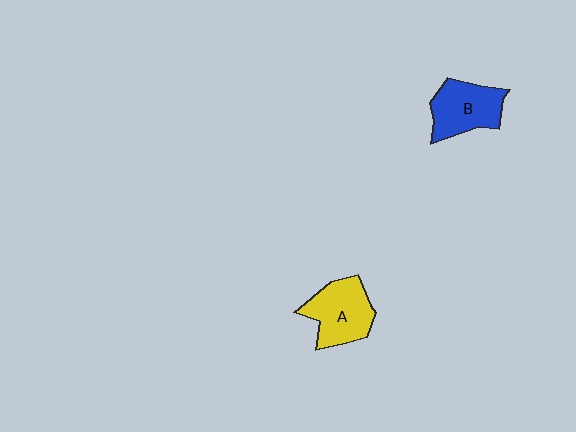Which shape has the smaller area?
Shape B (blue).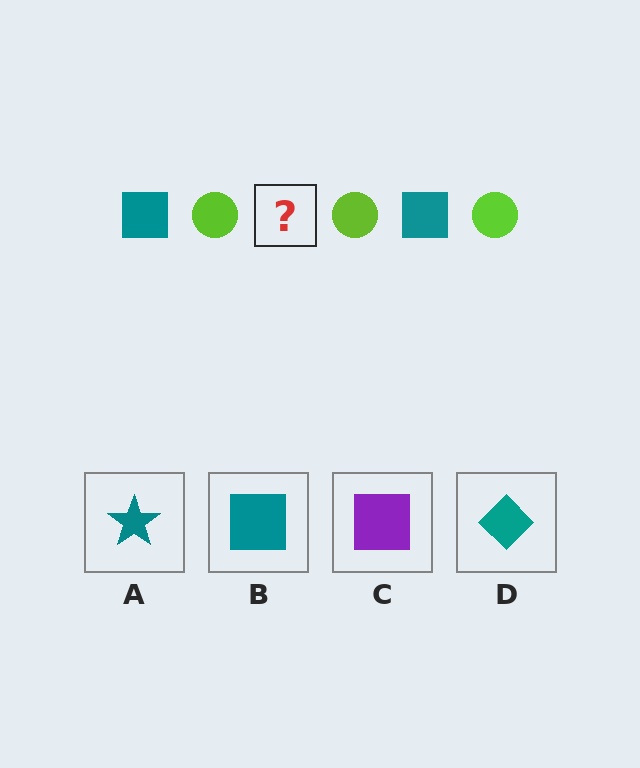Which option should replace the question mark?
Option B.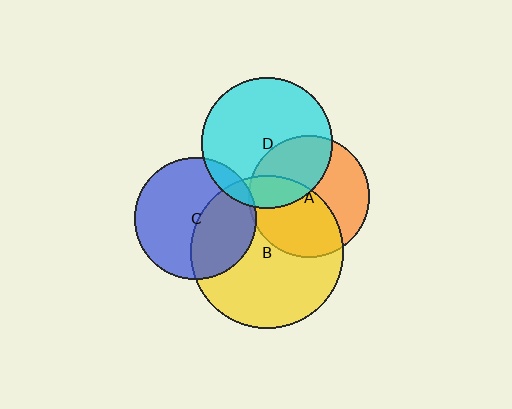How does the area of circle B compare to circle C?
Approximately 1.6 times.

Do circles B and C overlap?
Yes.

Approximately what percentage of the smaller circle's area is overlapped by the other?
Approximately 40%.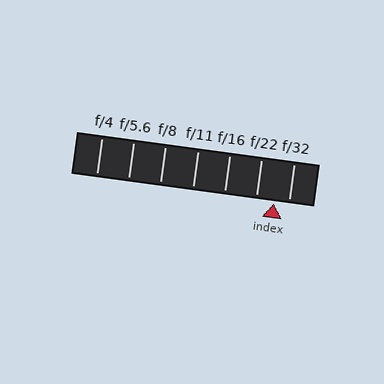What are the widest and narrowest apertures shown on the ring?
The widest aperture shown is f/4 and the narrowest is f/32.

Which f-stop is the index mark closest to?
The index mark is closest to f/32.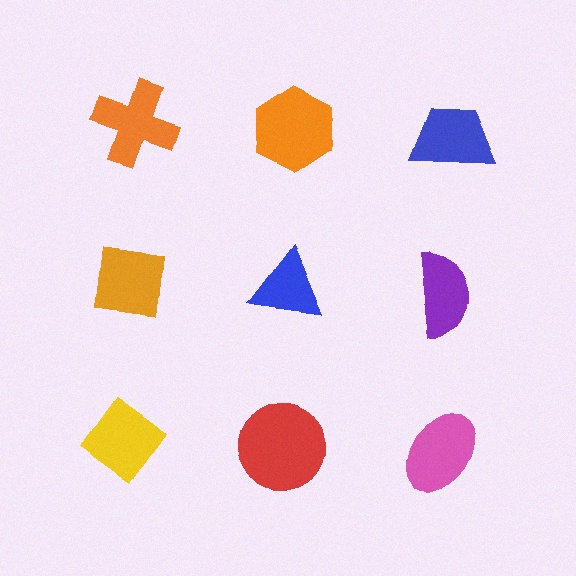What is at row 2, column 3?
A purple semicircle.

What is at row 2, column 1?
An orange square.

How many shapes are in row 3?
3 shapes.